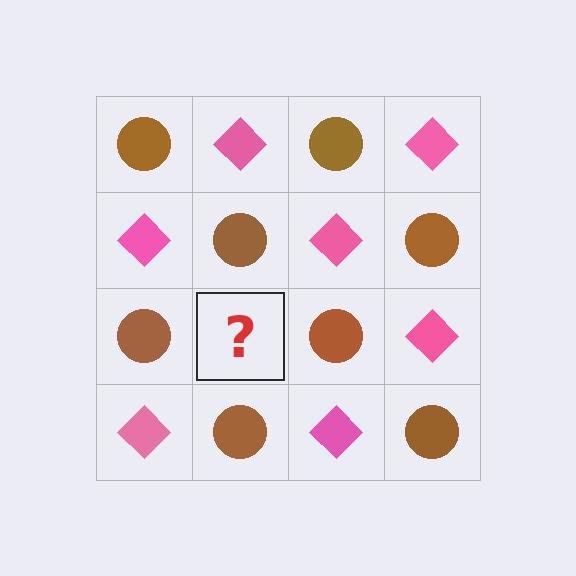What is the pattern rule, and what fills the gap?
The rule is that it alternates brown circle and pink diamond in a checkerboard pattern. The gap should be filled with a pink diamond.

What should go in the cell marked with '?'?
The missing cell should contain a pink diamond.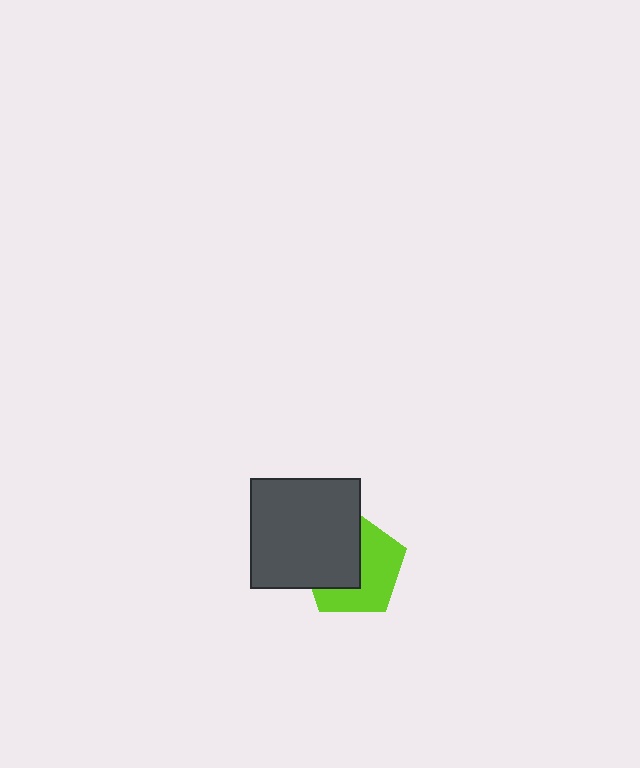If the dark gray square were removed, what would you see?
You would see the complete lime pentagon.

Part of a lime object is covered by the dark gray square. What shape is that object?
It is a pentagon.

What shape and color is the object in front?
The object in front is a dark gray square.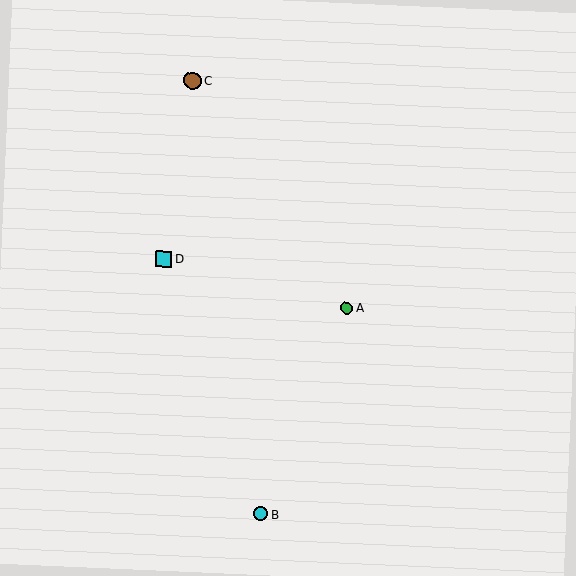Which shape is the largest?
The brown circle (labeled C) is the largest.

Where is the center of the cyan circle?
The center of the cyan circle is at (261, 514).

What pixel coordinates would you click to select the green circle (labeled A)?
Click at (347, 308) to select the green circle A.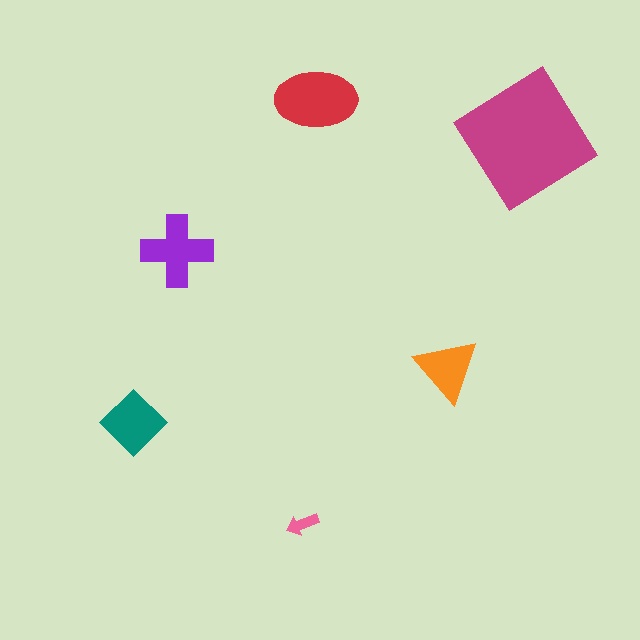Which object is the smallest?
The pink arrow.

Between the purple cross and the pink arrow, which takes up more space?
The purple cross.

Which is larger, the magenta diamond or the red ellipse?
The magenta diamond.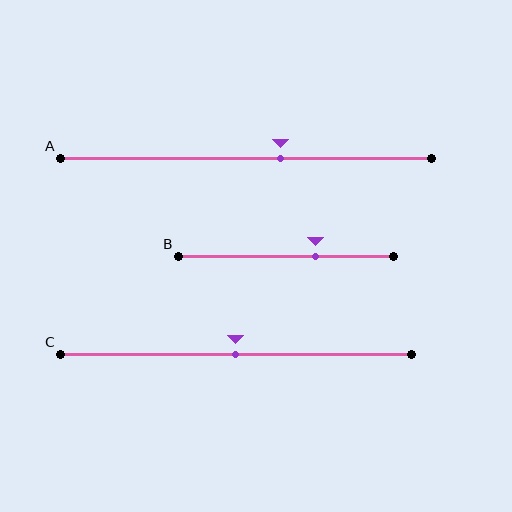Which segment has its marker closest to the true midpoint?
Segment C has its marker closest to the true midpoint.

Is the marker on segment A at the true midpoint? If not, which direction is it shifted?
No, the marker on segment A is shifted to the right by about 9% of the segment length.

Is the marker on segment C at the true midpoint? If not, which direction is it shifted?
Yes, the marker on segment C is at the true midpoint.